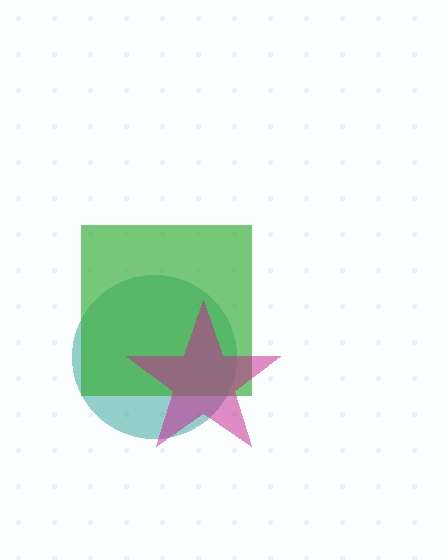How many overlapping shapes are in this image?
There are 3 overlapping shapes in the image.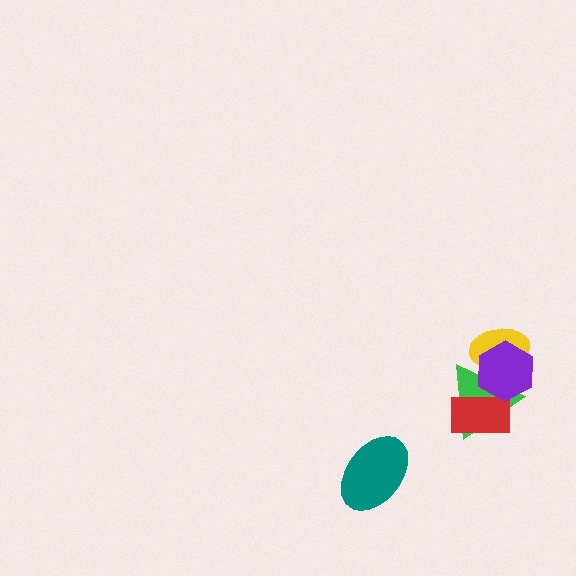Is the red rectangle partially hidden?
Yes, it is partially covered by another shape.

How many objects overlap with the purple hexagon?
3 objects overlap with the purple hexagon.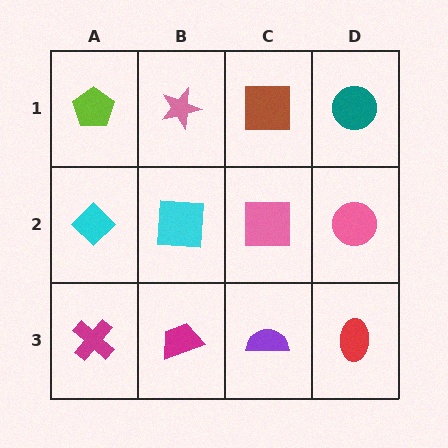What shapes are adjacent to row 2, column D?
A teal circle (row 1, column D), a red ellipse (row 3, column D), a pink square (row 2, column C).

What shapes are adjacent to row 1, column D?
A pink circle (row 2, column D), a brown square (row 1, column C).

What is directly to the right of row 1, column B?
A brown square.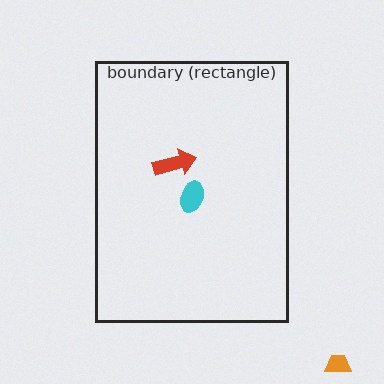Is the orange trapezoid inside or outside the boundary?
Outside.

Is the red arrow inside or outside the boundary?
Inside.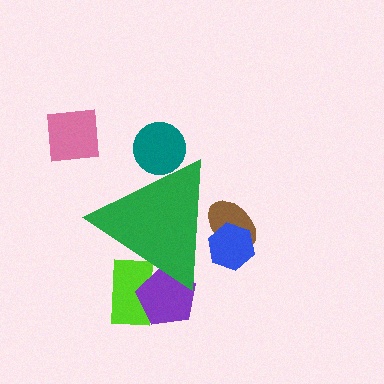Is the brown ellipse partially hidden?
Yes, the brown ellipse is partially hidden behind the green triangle.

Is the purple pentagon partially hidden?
Yes, the purple pentagon is partially hidden behind the green triangle.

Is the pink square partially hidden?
No, the pink square is fully visible.